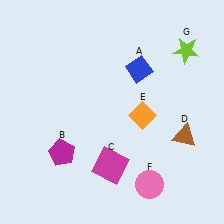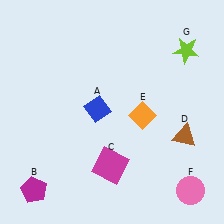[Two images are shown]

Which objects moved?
The objects that moved are: the blue diamond (A), the magenta pentagon (B), the pink circle (F).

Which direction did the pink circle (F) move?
The pink circle (F) moved right.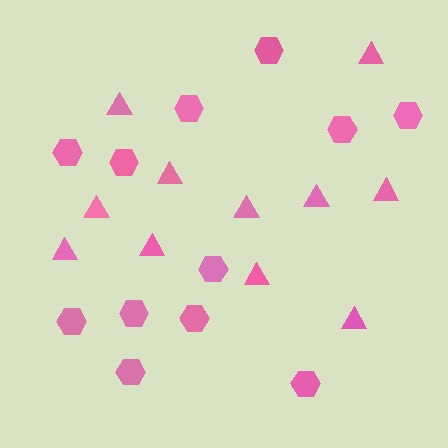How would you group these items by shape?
There are 2 groups: one group of hexagons (12) and one group of triangles (11).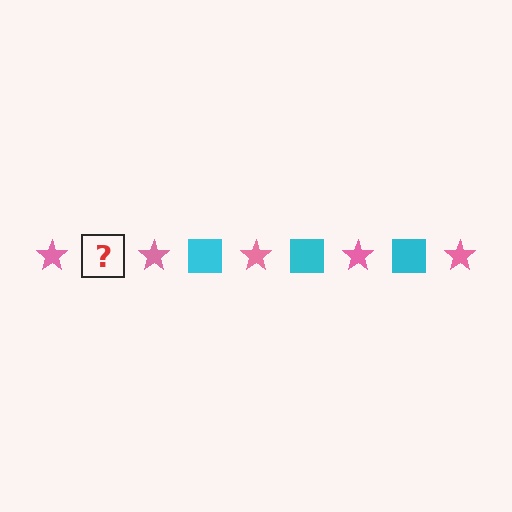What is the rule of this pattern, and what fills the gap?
The rule is that the pattern alternates between pink star and cyan square. The gap should be filled with a cyan square.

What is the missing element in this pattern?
The missing element is a cyan square.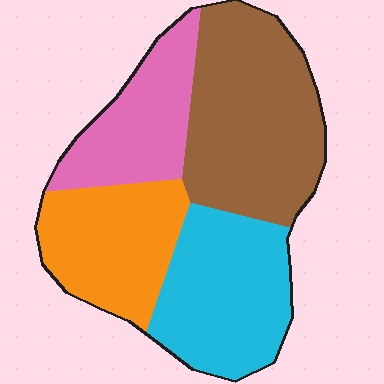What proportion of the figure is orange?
Orange covers around 20% of the figure.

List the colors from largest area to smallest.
From largest to smallest: brown, cyan, orange, pink.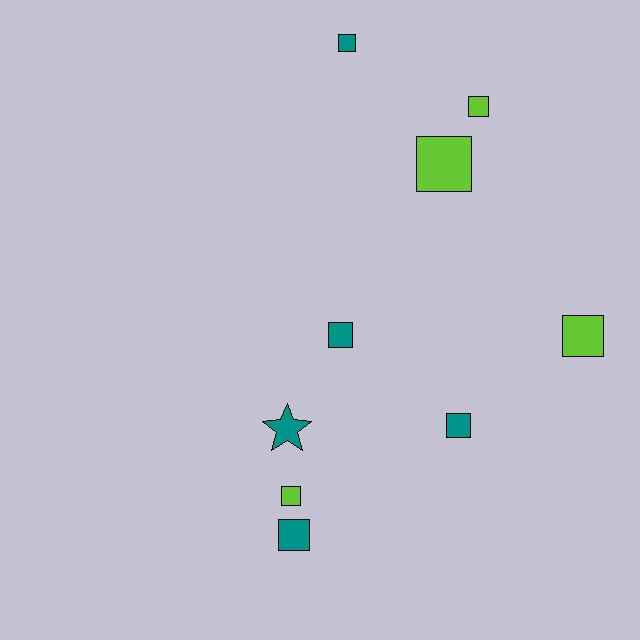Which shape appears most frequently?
Square, with 8 objects.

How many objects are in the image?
There are 9 objects.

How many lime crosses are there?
There are no lime crosses.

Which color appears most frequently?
Teal, with 5 objects.